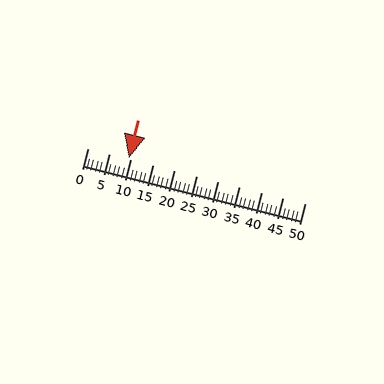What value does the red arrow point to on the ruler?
The red arrow points to approximately 9.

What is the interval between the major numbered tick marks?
The major tick marks are spaced 5 units apart.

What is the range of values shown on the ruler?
The ruler shows values from 0 to 50.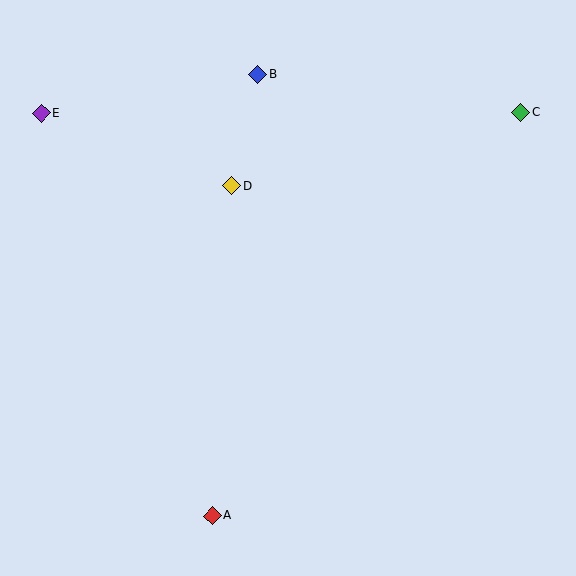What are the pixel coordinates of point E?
Point E is at (41, 113).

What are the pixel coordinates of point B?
Point B is at (257, 75).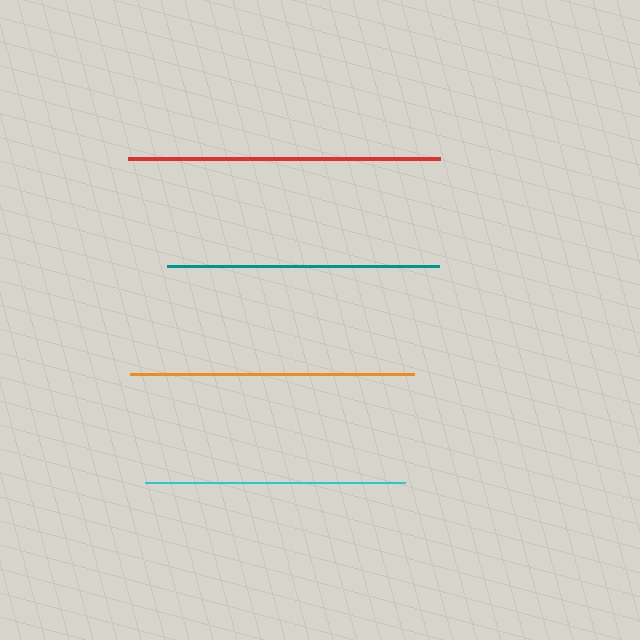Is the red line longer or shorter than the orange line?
The red line is longer than the orange line.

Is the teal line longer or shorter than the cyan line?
The teal line is longer than the cyan line.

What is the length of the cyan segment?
The cyan segment is approximately 260 pixels long.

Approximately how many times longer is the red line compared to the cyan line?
The red line is approximately 1.2 times the length of the cyan line.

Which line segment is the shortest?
The cyan line is the shortest at approximately 260 pixels.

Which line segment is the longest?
The red line is the longest at approximately 312 pixels.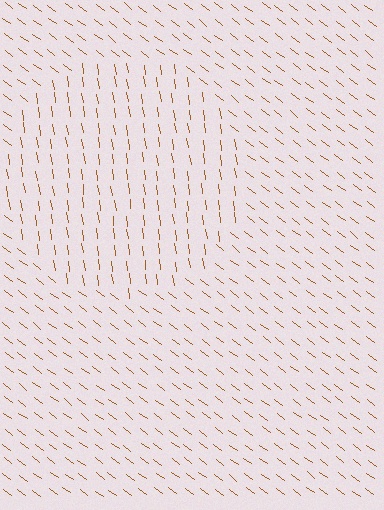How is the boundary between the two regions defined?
The boundary is defined purely by a change in line orientation (approximately 45 degrees difference). All lines are the same color and thickness.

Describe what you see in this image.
The image is filled with small brown line segments. A circle region in the image has lines oriented differently from the surrounding lines, creating a visible texture boundary.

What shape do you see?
I see a circle.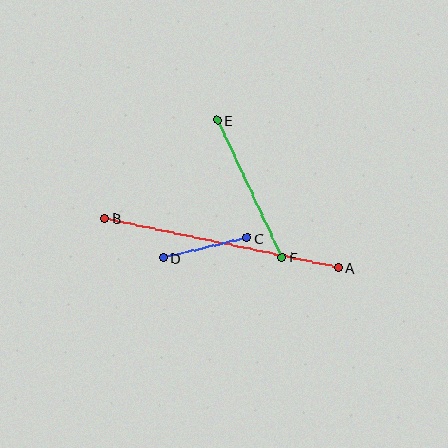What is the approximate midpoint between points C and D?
The midpoint is at approximately (205, 248) pixels.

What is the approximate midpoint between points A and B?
The midpoint is at approximately (222, 243) pixels.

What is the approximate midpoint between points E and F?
The midpoint is at approximately (250, 189) pixels.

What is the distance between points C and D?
The distance is approximately 86 pixels.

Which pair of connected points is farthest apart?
Points A and B are farthest apart.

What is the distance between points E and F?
The distance is approximately 151 pixels.